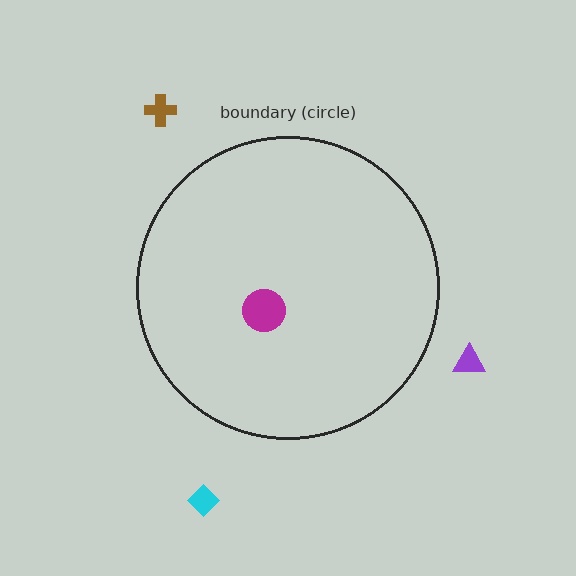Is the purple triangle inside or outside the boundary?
Outside.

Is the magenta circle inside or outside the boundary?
Inside.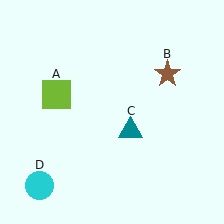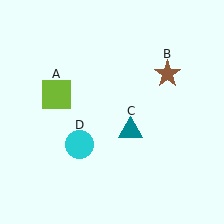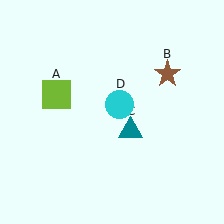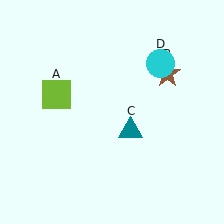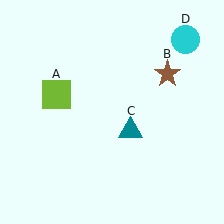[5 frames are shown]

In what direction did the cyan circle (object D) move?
The cyan circle (object D) moved up and to the right.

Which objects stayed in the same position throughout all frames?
Lime square (object A) and brown star (object B) and teal triangle (object C) remained stationary.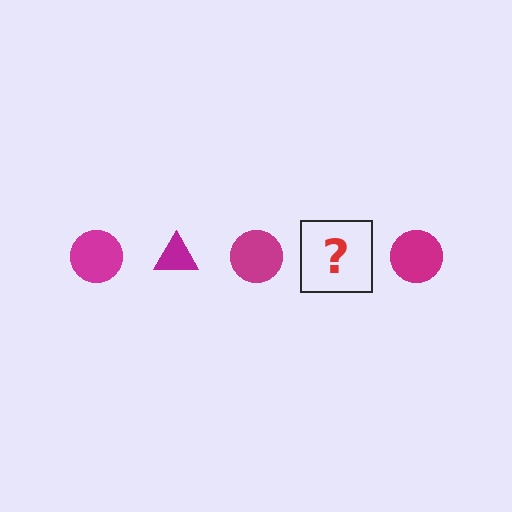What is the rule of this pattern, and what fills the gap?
The rule is that the pattern cycles through circle, triangle shapes in magenta. The gap should be filled with a magenta triangle.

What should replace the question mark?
The question mark should be replaced with a magenta triangle.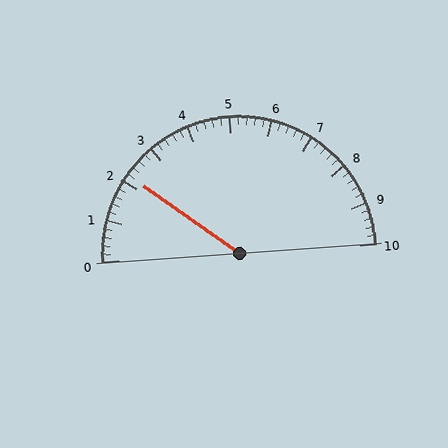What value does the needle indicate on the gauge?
The needle indicates approximately 2.2.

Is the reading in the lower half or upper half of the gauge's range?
The reading is in the lower half of the range (0 to 10).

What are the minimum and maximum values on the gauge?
The gauge ranges from 0 to 10.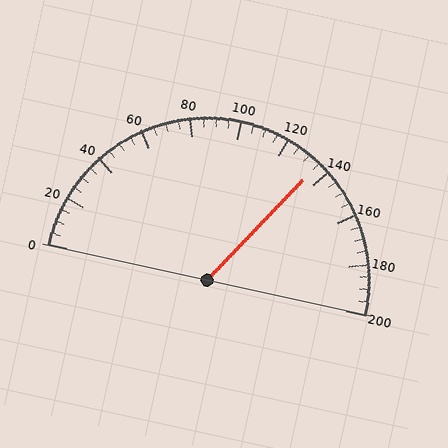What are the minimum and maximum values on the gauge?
The gauge ranges from 0 to 200.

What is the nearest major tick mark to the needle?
The nearest major tick mark is 140.